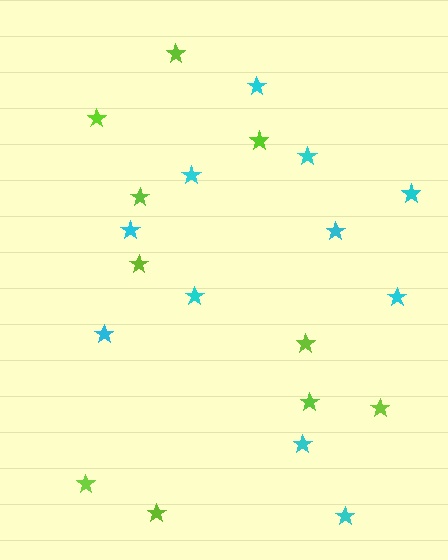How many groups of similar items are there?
There are 2 groups: one group of lime stars (10) and one group of cyan stars (11).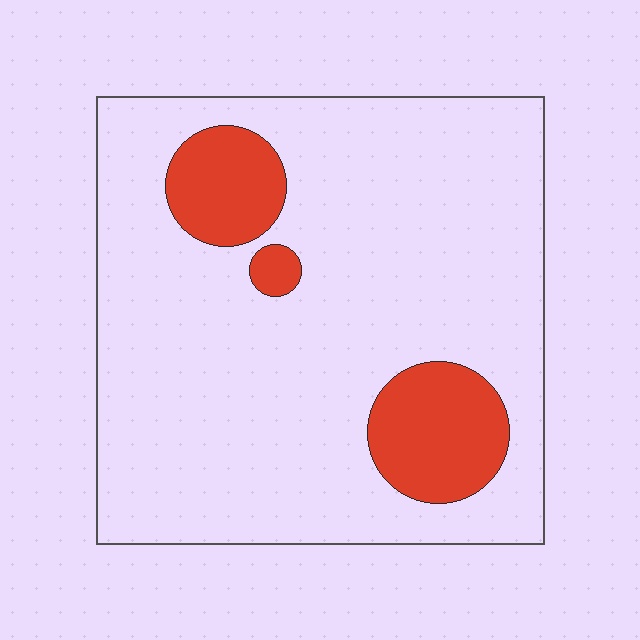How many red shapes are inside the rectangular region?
3.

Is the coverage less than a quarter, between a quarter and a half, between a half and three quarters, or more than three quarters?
Less than a quarter.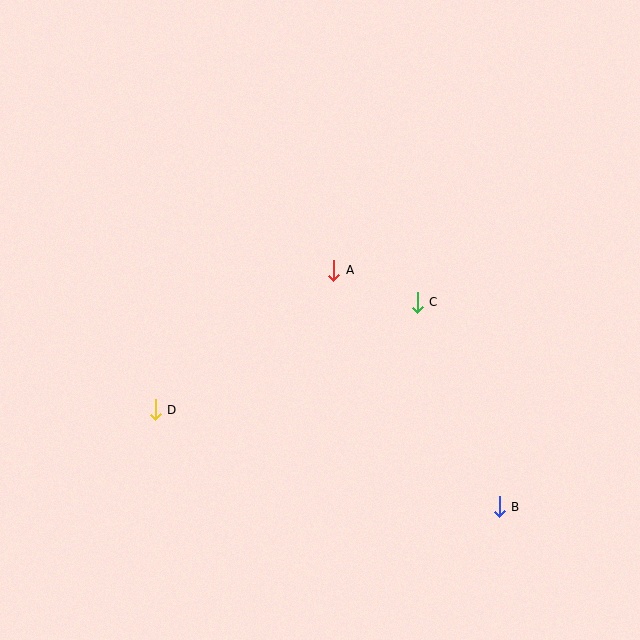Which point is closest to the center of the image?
Point A at (334, 270) is closest to the center.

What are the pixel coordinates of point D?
Point D is at (155, 410).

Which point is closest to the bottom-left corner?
Point D is closest to the bottom-left corner.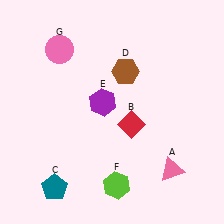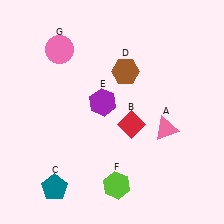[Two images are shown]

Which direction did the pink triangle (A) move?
The pink triangle (A) moved up.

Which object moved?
The pink triangle (A) moved up.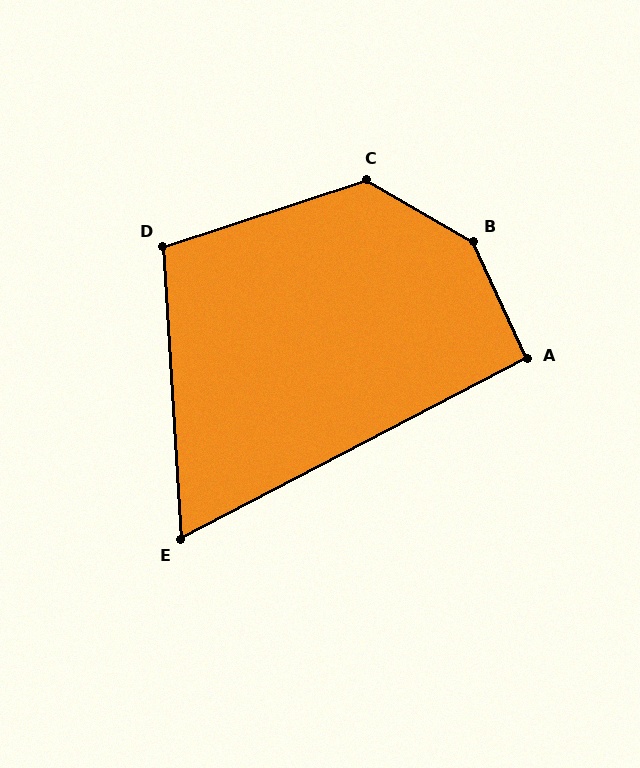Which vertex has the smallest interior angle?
E, at approximately 66 degrees.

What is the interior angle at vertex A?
Approximately 93 degrees (approximately right).